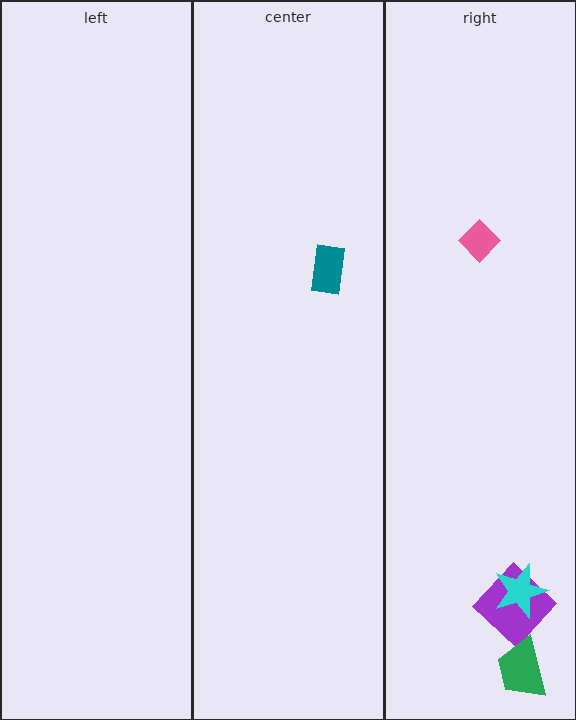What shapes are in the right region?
The purple diamond, the pink diamond, the cyan star, the green trapezoid.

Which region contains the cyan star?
The right region.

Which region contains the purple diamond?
The right region.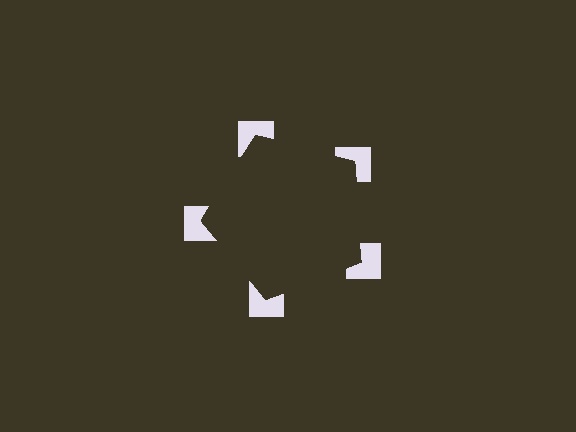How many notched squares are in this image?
There are 5 — one at each vertex of the illusory pentagon.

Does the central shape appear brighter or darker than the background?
It typically appears slightly darker than the background, even though no actual brightness change is drawn.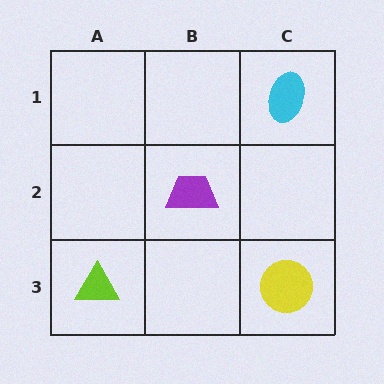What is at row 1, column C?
A cyan ellipse.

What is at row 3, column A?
A lime triangle.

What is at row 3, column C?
A yellow circle.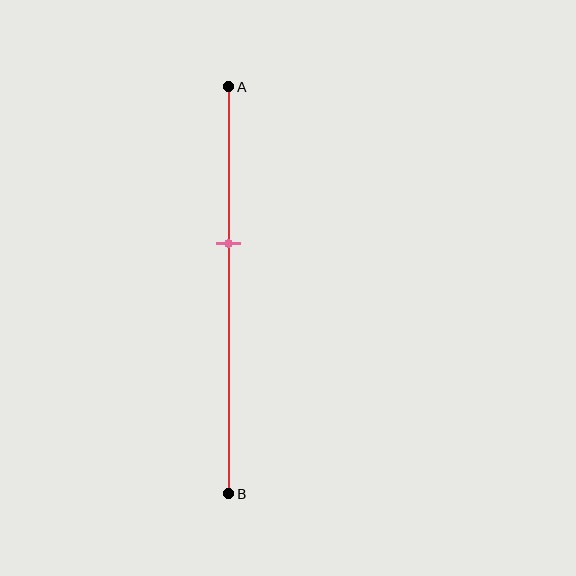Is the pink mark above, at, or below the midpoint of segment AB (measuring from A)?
The pink mark is above the midpoint of segment AB.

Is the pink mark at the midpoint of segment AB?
No, the mark is at about 40% from A, not at the 50% midpoint.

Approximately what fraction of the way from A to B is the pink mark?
The pink mark is approximately 40% of the way from A to B.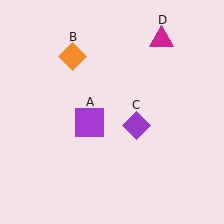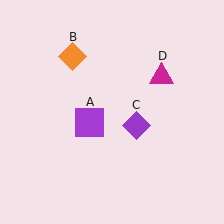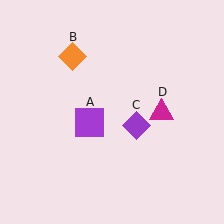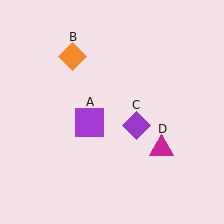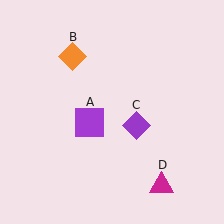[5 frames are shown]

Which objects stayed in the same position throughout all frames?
Purple square (object A) and orange diamond (object B) and purple diamond (object C) remained stationary.